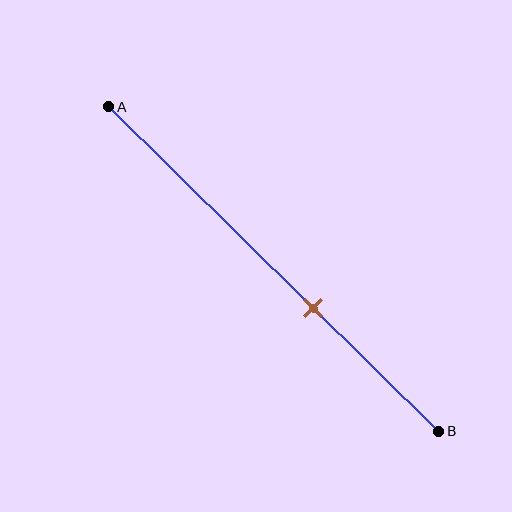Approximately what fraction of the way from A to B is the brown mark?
The brown mark is approximately 60% of the way from A to B.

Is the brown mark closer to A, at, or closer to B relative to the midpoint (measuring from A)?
The brown mark is closer to point B than the midpoint of segment AB.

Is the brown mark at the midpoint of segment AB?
No, the mark is at about 60% from A, not at the 50% midpoint.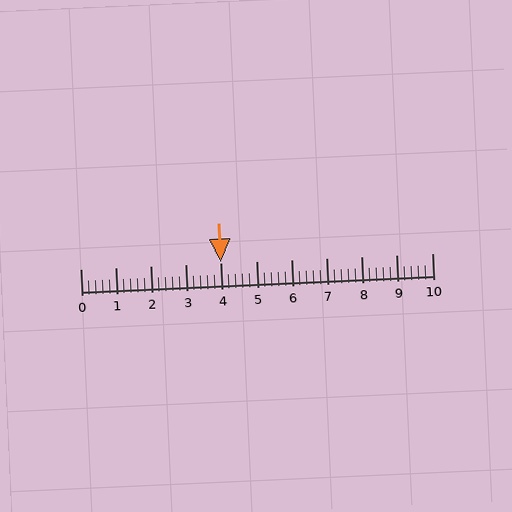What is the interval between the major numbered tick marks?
The major tick marks are spaced 1 units apart.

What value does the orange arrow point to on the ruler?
The orange arrow points to approximately 4.0.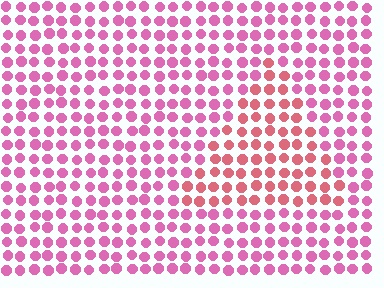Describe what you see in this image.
The image is filled with small pink elements in a uniform arrangement. A triangle-shaped region is visible where the elements are tinted to a slightly different hue, forming a subtle color boundary.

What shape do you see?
I see a triangle.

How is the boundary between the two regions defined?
The boundary is defined purely by a slight shift in hue (about 30 degrees). Spacing, size, and orientation are identical on both sides.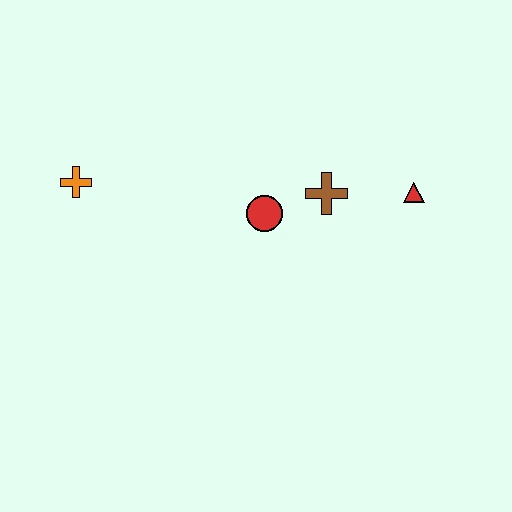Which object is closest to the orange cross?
The red circle is closest to the orange cross.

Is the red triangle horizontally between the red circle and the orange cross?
No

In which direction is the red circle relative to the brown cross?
The red circle is to the left of the brown cross.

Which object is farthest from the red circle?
The orange cross is farthest from the red circle.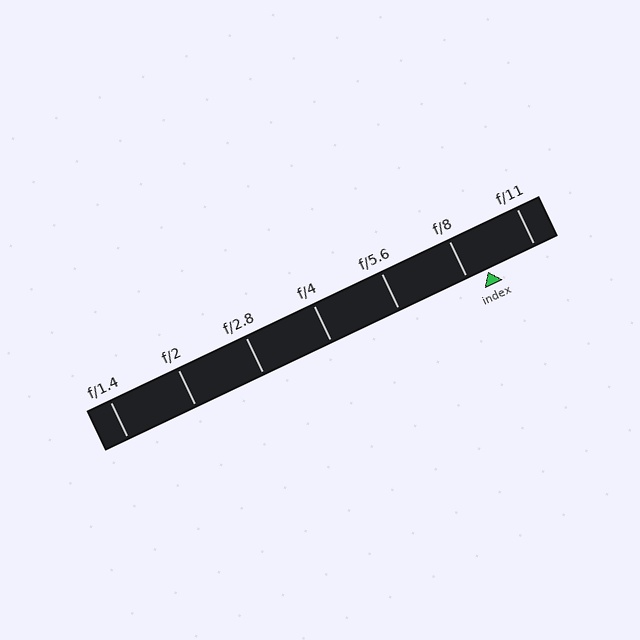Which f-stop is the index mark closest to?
The index mark is closest to f/8.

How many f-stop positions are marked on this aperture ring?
There are 7 f-stop positions marked.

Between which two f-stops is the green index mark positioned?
The index mark is between f/8 and f/11.